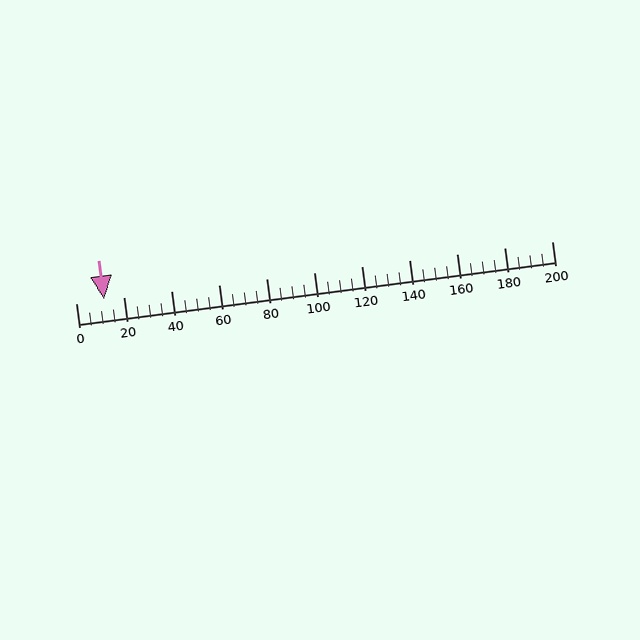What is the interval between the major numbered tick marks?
The major tick marks are spaced 20 units apart.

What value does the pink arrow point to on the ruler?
The pink arrow points to approximately 12.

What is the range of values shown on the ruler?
The ruler shows values from 0 to 200.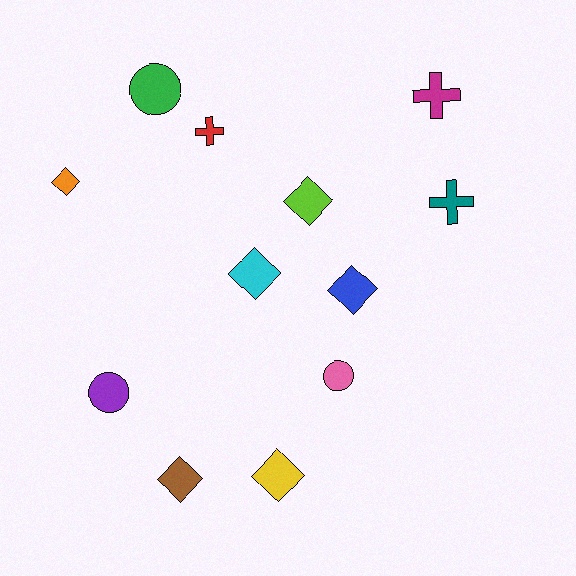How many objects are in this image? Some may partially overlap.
There are 12 objects.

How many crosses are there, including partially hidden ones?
There are 3 crosses.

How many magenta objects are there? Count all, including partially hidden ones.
There is 1 magenta object.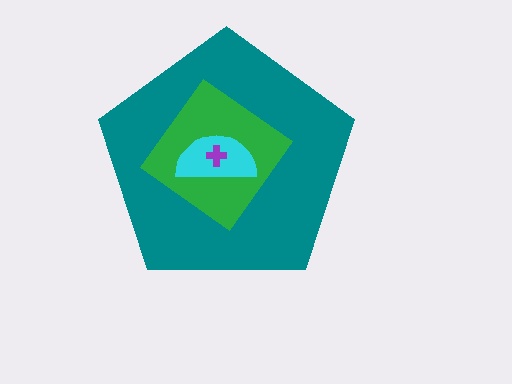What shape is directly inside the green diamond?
The cyan semicircle.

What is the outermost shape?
The teal pentagon.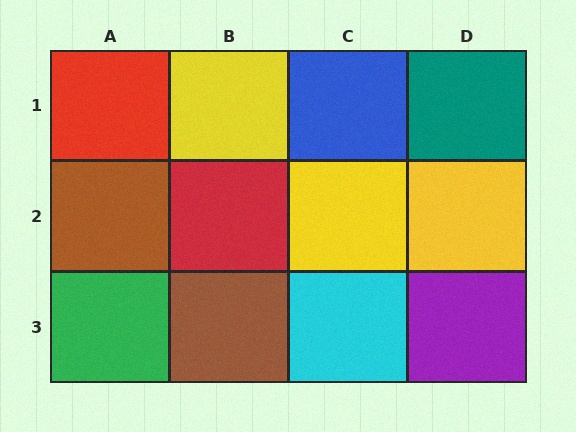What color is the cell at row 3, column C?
Cyan.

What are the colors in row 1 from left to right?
Red, yellow, blue, teal.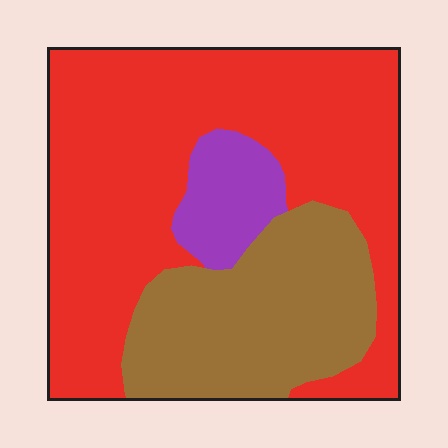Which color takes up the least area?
Purple, at roughly 10%.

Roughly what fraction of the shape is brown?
Brown takes up about one quarter (1/4) of the shape.